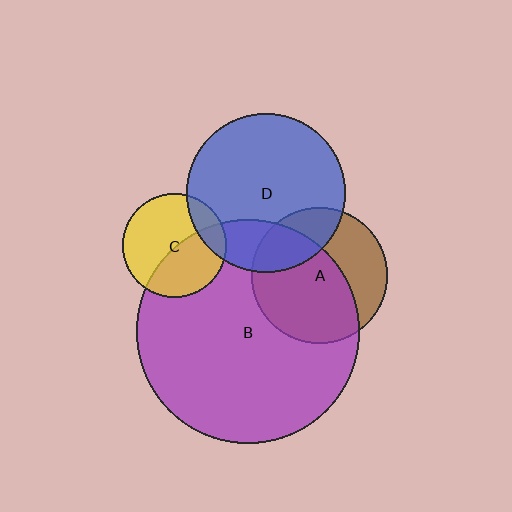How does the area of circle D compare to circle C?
Approximately 2.3 times.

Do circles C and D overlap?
Yes.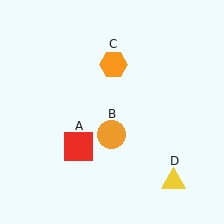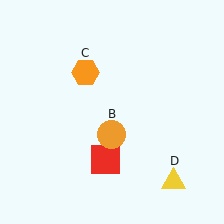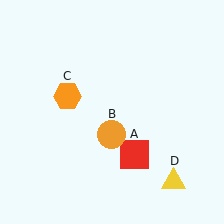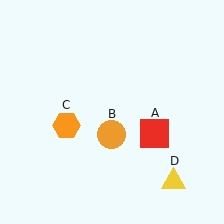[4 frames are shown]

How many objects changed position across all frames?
2 objects changed position: red square (object A), orange hexagon (object C).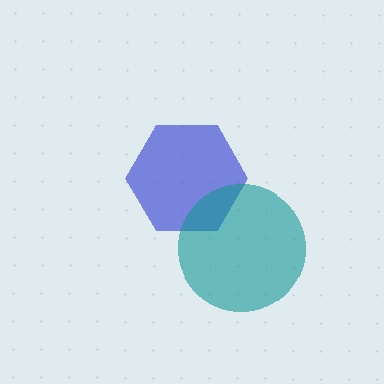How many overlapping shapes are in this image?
There are 2 overlapping shapes in the image.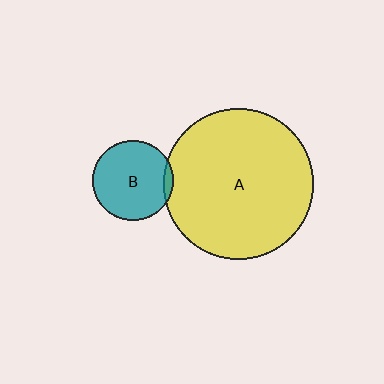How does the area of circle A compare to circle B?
Approximately 3.5 times.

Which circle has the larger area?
Circle A (yellow).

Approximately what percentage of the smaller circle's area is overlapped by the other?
Approximately 5%.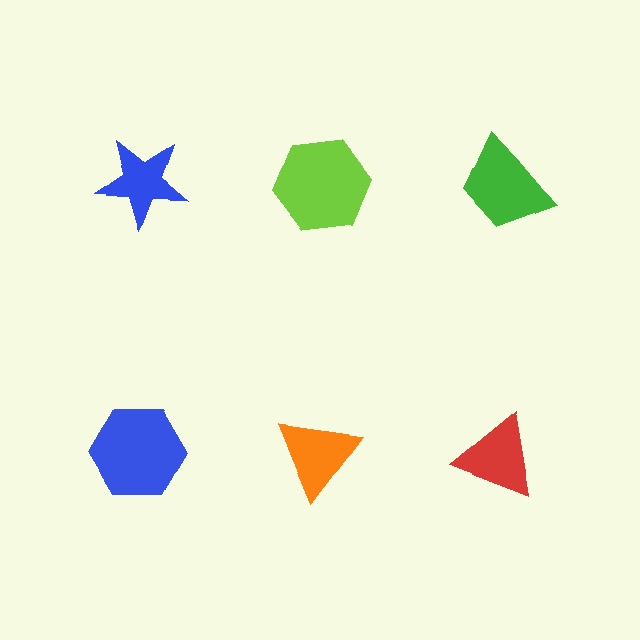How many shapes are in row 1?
3 shapes.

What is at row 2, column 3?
A red triangle.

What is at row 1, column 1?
A blue star.